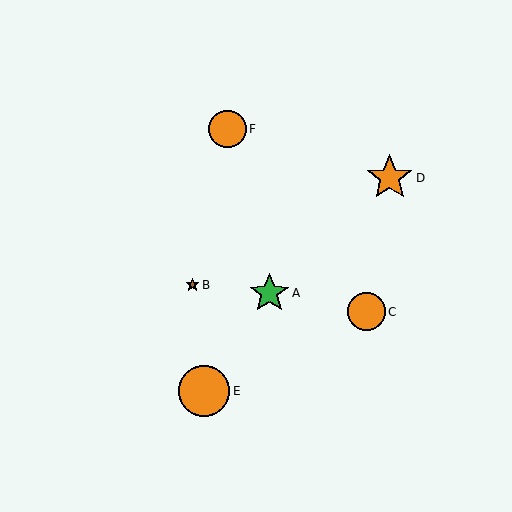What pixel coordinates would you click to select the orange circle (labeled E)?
Click at (204, 391) to select the orange circle E.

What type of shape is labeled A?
Shape A is a green star.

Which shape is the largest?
The orange circle (labeled E) is the largest.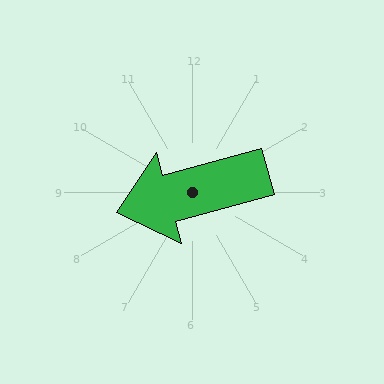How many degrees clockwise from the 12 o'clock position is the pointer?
Approximately 255 degrees.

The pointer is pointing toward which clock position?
Roughly 8 o'clock.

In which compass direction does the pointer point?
West.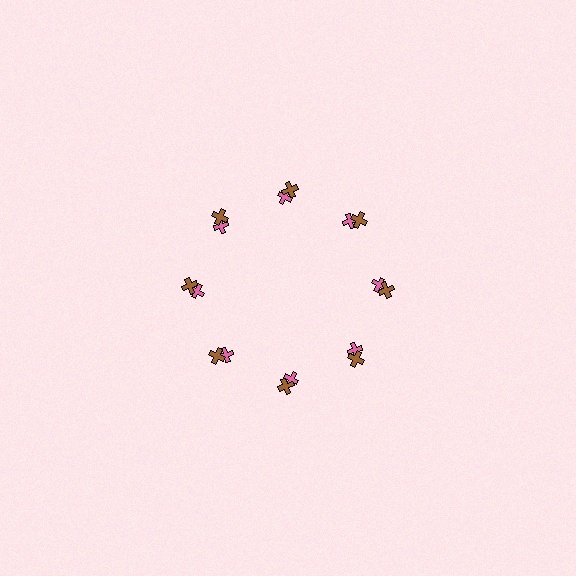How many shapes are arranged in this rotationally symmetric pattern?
There are 16 shapes, arranged in 8 groups of 2.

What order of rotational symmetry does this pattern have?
This pattern has 8-fold rotational symmetry.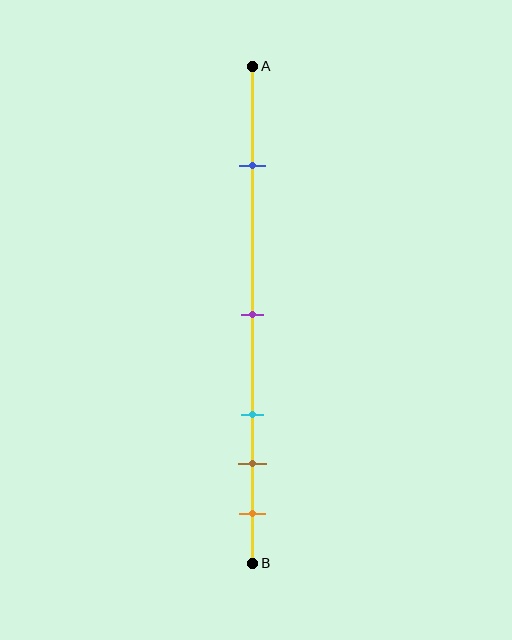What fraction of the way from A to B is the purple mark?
The purple mark is approximately 50% (0.5) of the way from A to B.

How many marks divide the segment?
There are 5 marks dividing the segment.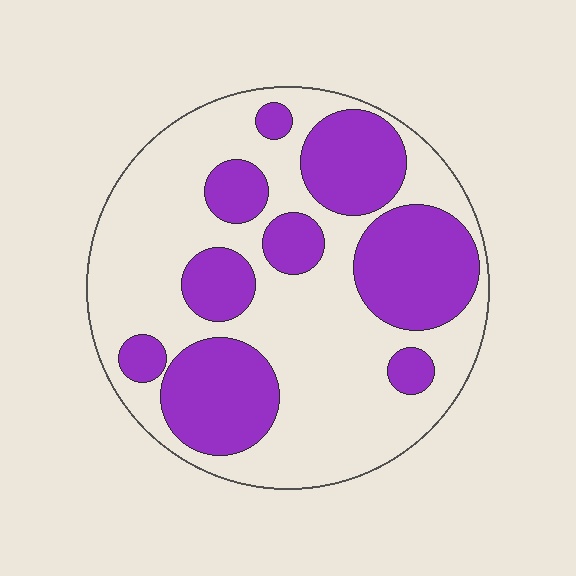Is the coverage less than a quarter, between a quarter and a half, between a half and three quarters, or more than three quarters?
Between a quarter and a half.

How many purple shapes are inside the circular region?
9.